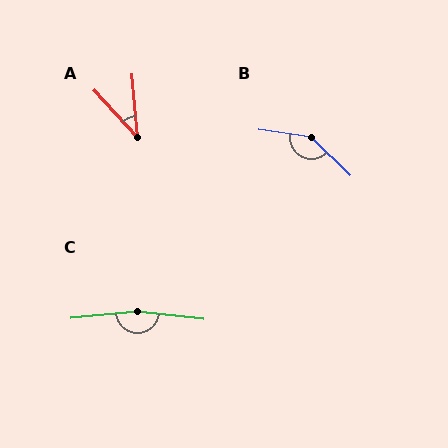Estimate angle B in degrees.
Approximately 144 degrees.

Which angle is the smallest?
A, at approximately 38 degrees.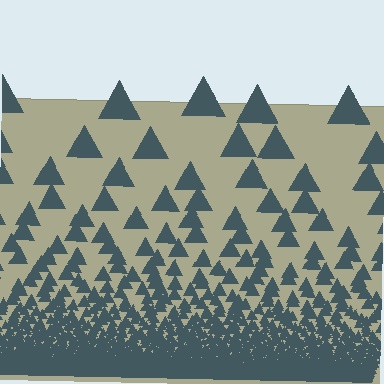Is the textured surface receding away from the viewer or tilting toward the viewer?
The surface appears to tilt toward the viewer. Texture elements get larger and sparser toward the top.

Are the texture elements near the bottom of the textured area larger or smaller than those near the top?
Smaller. The gradient is inverted — elements near the bottom are smaller and denser.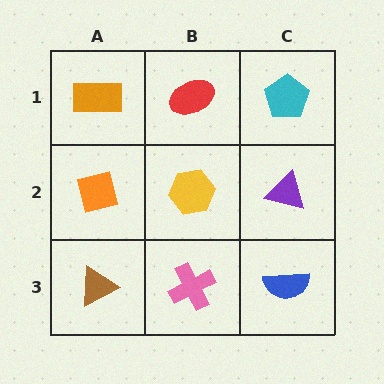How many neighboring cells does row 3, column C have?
2.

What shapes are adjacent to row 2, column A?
An orange rectangle (row 1, column A), a brown triangle (row 3, column A), a yellow hexagon (row 2, column B).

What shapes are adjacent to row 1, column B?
A yellow hexagon (row 2, column B), an orange rectangle (row 1, column A), a cyan pentagon (row 1, column C).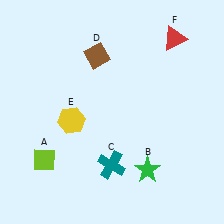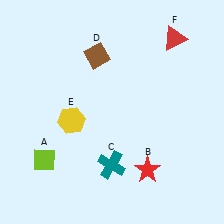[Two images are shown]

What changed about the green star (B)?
In Image 1, B is green. In Image 2, it changed to red.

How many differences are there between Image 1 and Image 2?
There is 1 difference between the two images.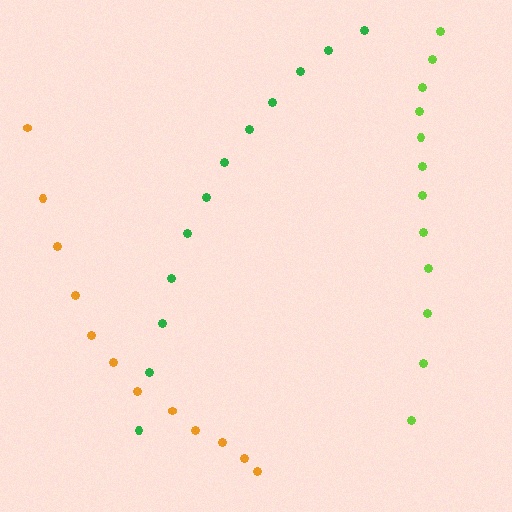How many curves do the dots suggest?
There are 3 distinct paths.